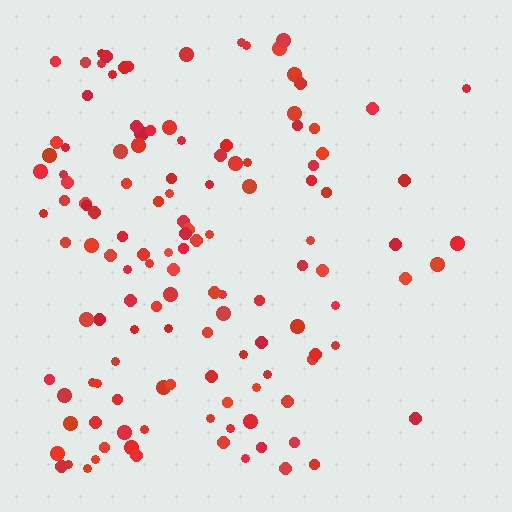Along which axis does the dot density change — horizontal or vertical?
Horizontal.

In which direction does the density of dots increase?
From right to left, with the left side densest.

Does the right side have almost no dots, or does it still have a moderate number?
Still a moderate number, just noticeably fewer than the left.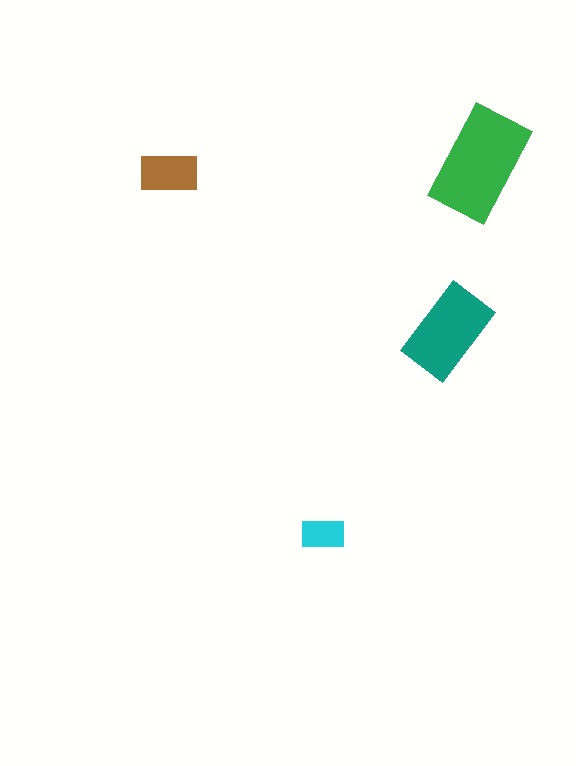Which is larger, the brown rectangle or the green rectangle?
The green one.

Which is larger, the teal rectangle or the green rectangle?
The green one.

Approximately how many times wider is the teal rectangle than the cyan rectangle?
About 2 times wider.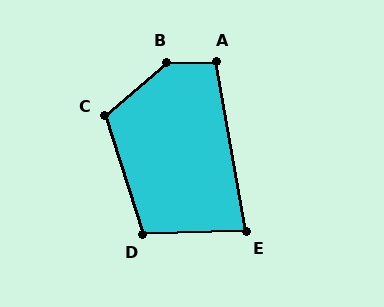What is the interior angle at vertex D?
Approximately 106 degrees (obtuse).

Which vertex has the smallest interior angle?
E, at approximately 82 degrees.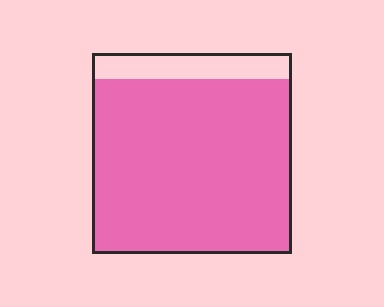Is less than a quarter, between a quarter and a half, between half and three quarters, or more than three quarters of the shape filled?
More than three quarters.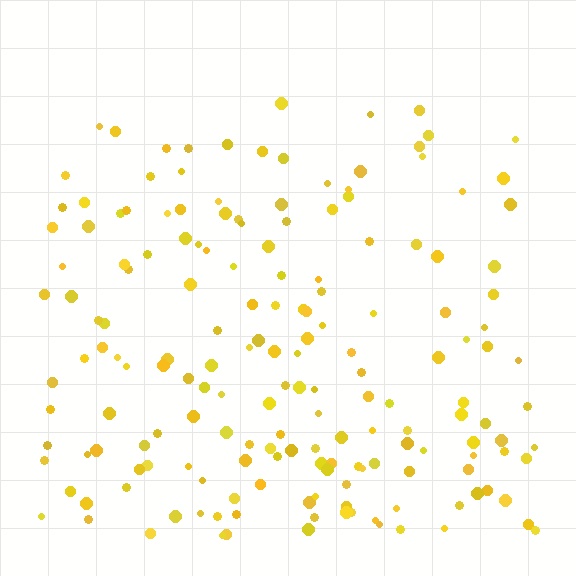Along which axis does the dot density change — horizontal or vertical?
Vertical.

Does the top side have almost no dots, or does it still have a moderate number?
Still a moderate number, just noticeably fewer than the bottom.